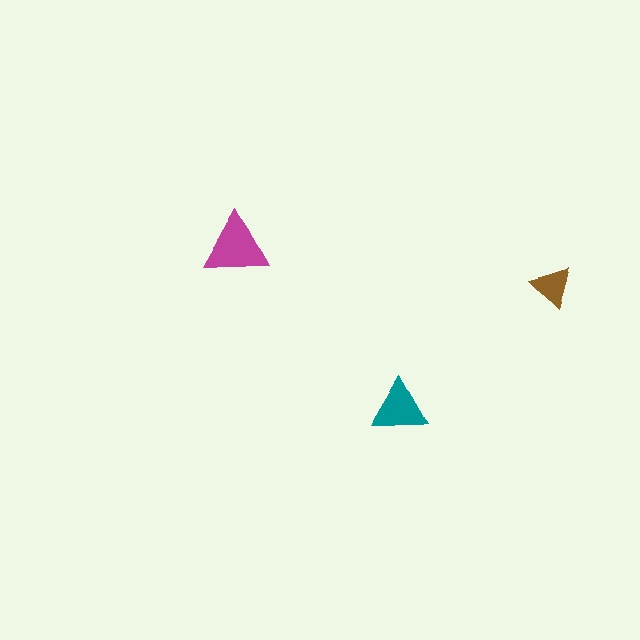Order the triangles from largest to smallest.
the magenta one, the teal one, the brown one.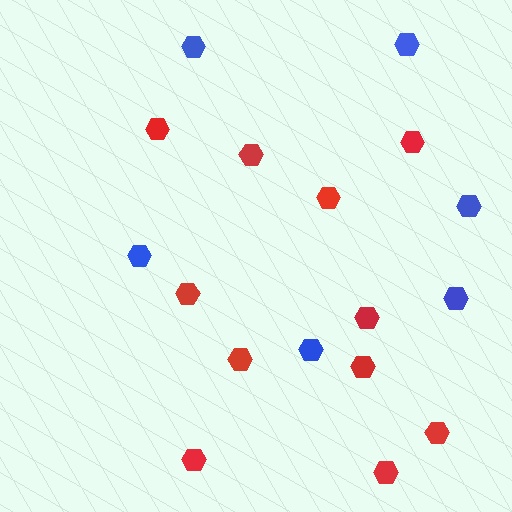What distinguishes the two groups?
There are 2 groups: one group of red hexagons (11) and one group of blue hexagons (6).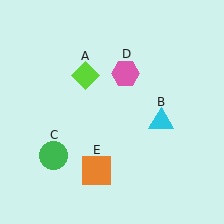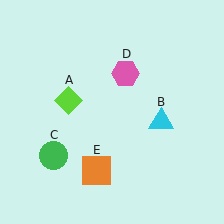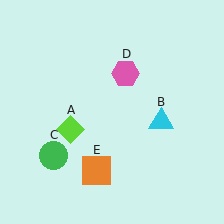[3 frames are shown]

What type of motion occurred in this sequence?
The lime diamond (object A) rotated counterclockwise around the center of the scene.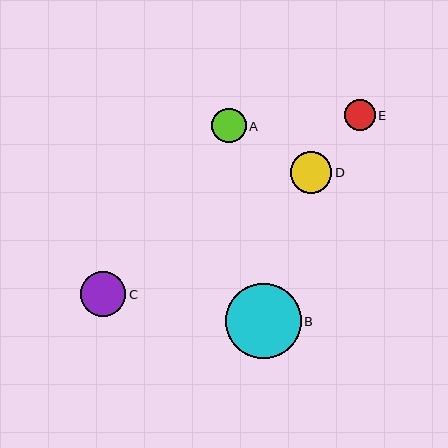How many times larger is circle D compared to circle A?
Circle D is approximately 1.2 times the size of circle A.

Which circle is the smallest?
Circle E is the smallest with a size of approximately 31 pixels.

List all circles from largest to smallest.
From largest to smallest: B, C, D, A, E.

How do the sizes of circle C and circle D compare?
Circle C and circle D are approximately the same size.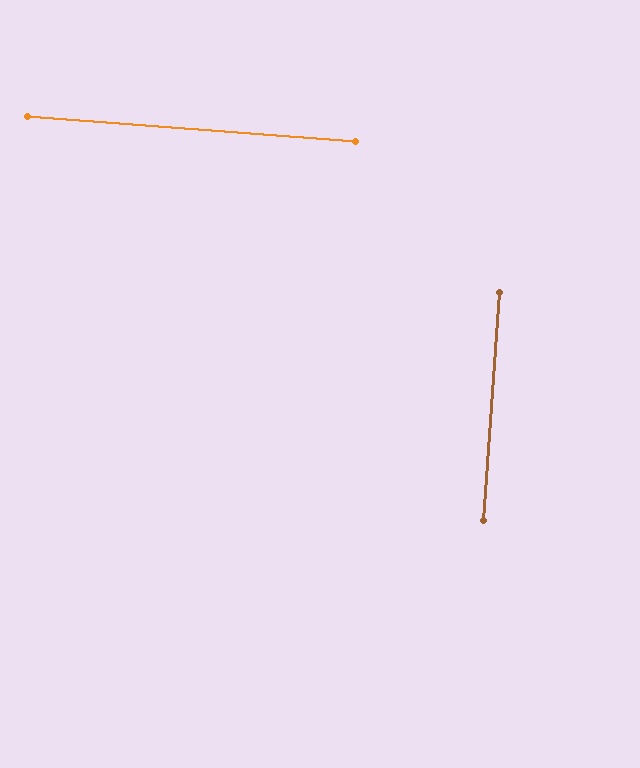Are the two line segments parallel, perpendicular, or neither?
Perpendicular — they meet at approximately 90°.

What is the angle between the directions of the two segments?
Approximately 90 degrees.